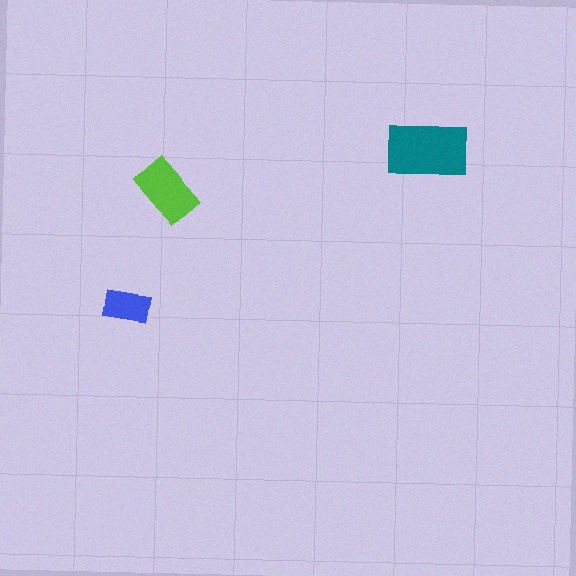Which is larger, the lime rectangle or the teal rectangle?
The teal one.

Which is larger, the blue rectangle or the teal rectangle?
The teal one.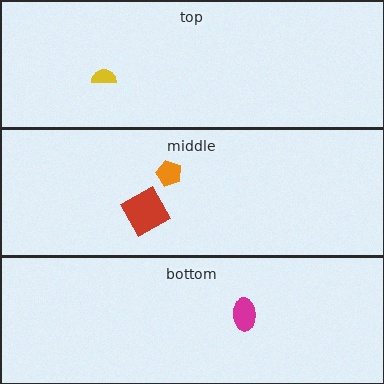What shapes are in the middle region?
The red square, the orange pentagon.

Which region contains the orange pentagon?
The middle region.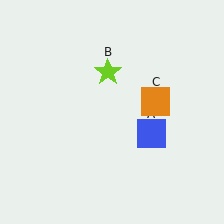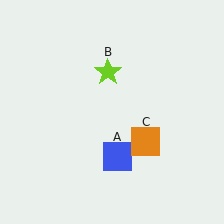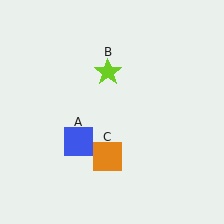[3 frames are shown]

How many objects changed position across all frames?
2 objects changed position: blue square (object A), orange square (object C).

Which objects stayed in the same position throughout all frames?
Lime star (object B) remained stationary.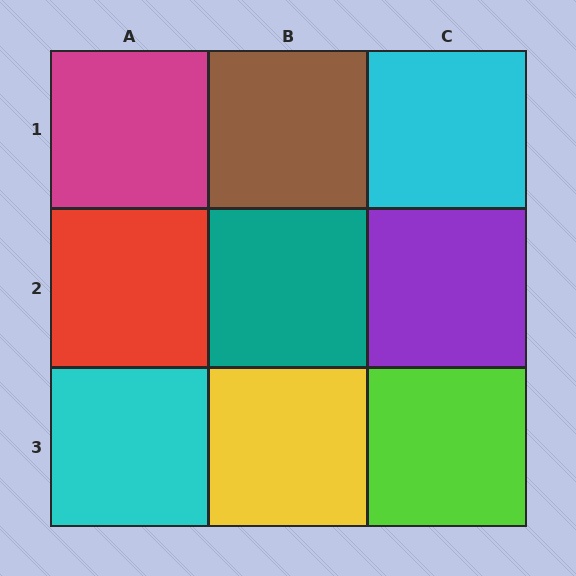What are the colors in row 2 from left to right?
Red, teal, purple.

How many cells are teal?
1 cell is teal.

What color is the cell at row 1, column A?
Magenta.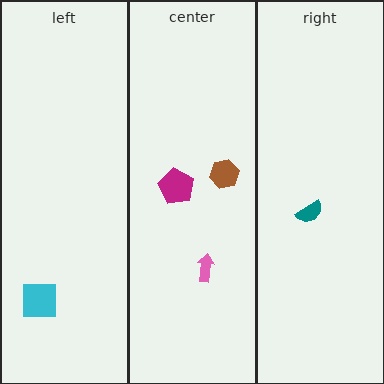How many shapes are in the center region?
3.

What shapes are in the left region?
The cyan square.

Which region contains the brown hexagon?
The center region.